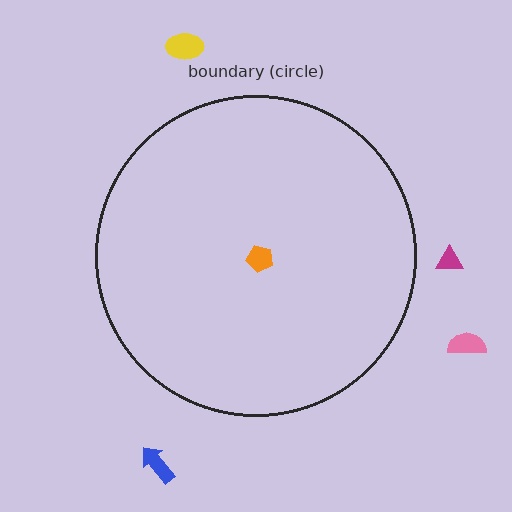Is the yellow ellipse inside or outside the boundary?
Outside.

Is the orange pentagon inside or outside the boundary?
Inside.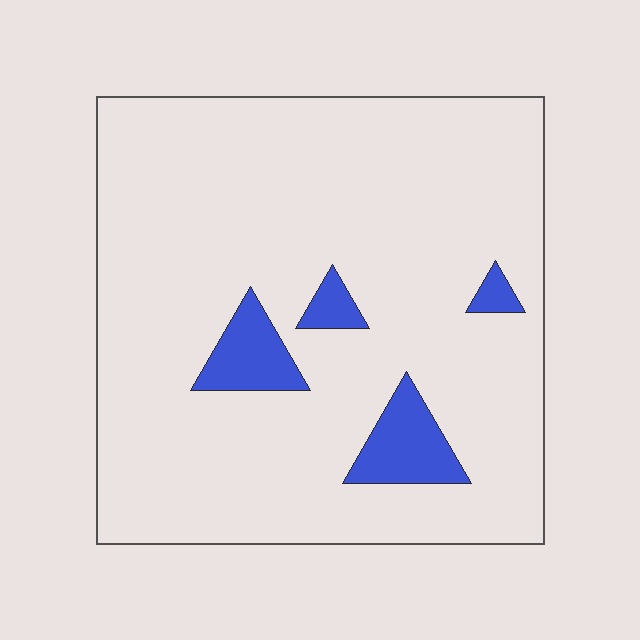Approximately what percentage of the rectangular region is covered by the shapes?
Approximately 10%.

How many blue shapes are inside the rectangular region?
4.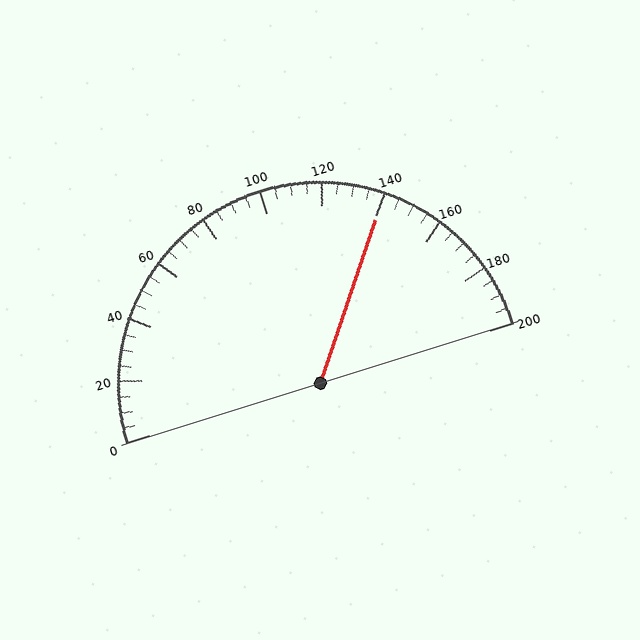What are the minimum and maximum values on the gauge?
The gauge ranges from 0 to 200.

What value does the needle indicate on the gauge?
The needle indicates approximately 140.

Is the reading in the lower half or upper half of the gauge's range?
The reading is in the upper half of the range (0 to 200).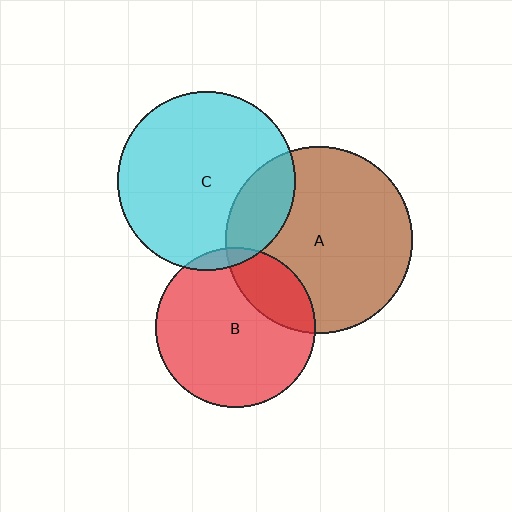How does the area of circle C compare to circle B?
Approximately 1.2 times.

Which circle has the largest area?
Circle A (brown).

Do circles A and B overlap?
Yes.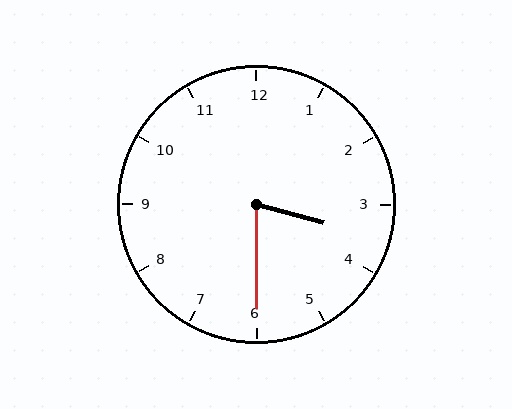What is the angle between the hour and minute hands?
Approximately 75 degrees.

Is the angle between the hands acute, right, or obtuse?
It is acute.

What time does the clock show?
3:30.